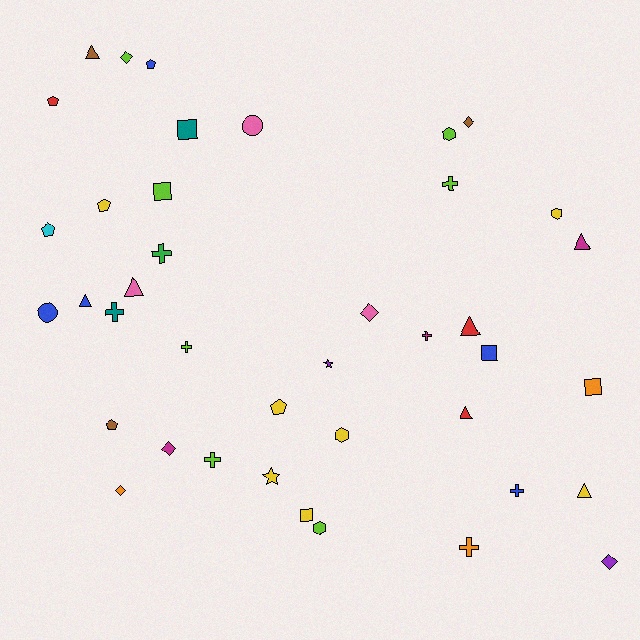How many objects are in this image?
There are 40 objects.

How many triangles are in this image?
There are 7 triangles.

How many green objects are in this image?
There is 1 green object.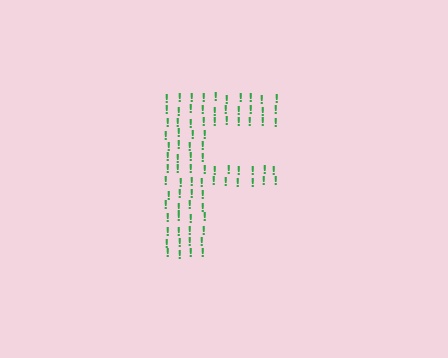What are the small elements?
The small elements are exclamation marks.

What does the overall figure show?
The overall figure shows the letter F.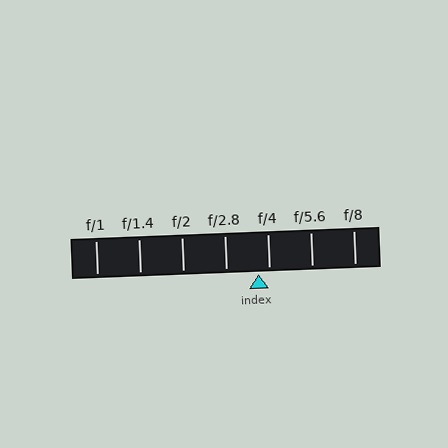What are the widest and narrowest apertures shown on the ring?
The widest aperture shown is f/1 and the narrowest is f/8.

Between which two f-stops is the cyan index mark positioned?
The index mark is between f/2.8 and f/4.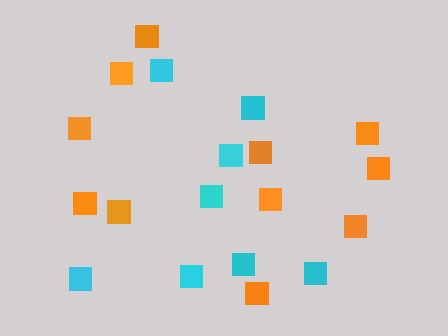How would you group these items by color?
There are 2 groups: one group of orange squares (11) and one group of cyan squares (8).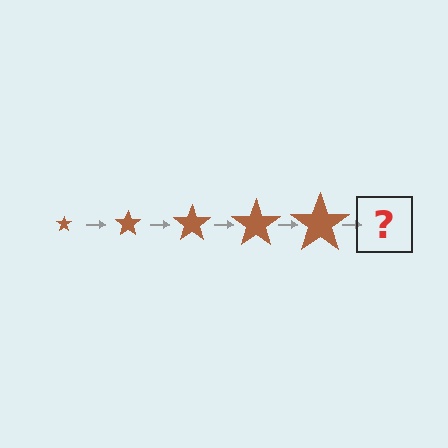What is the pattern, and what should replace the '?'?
The pattern is that the star gets progressively larger each step. The '?' should be a brown star, larger than the previous one.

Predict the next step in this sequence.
The next step is a brown star, larger than the previous one.